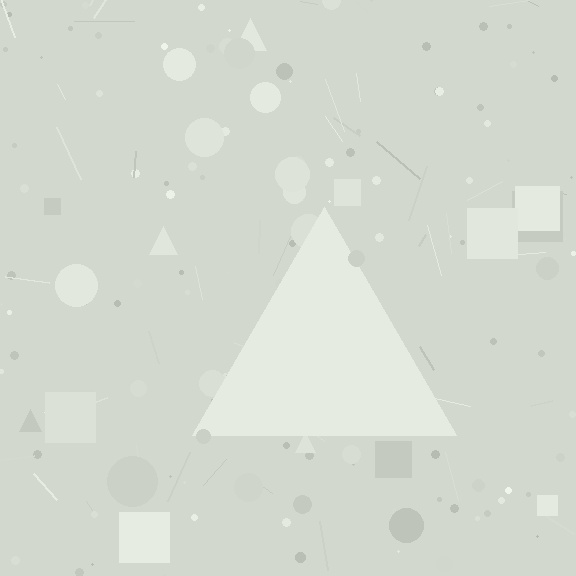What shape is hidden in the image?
A triangle is hidden in the image.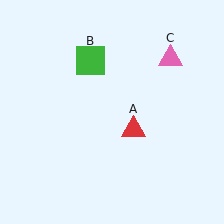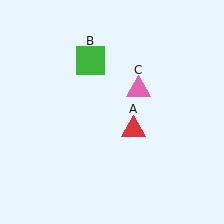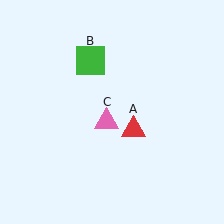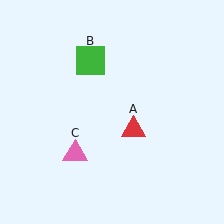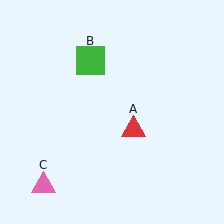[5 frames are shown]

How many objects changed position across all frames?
1 object changed position: pink triangle (object C).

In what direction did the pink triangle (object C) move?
The pink triangle (object C) moved down and to the left.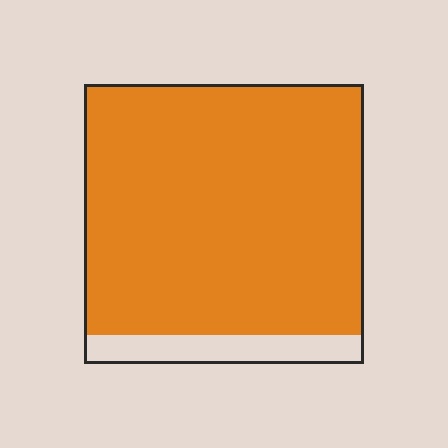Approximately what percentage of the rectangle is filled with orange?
Approximately 90%.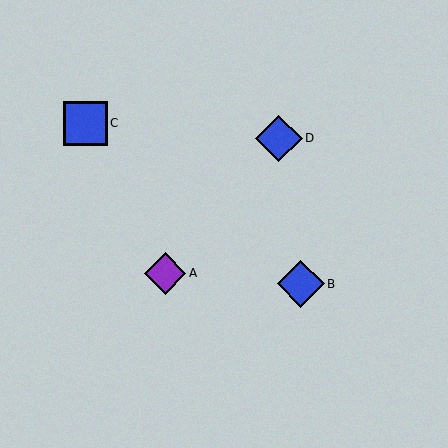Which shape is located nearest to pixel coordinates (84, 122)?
The blue square (labeled C) at (86, 123) is nearest to that location.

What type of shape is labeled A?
Shape A is a purple diamond.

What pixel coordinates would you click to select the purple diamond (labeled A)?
Click at (165, 273) to select the purple diamond A.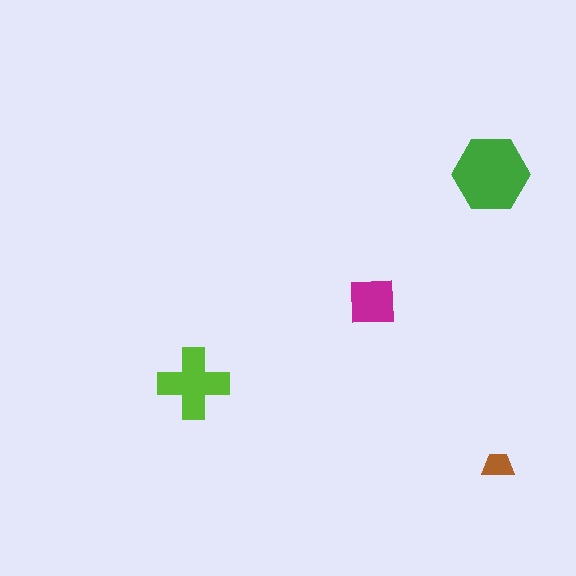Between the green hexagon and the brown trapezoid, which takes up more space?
The green hexagon.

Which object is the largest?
The green hexagon.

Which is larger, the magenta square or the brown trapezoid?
The magenta square.